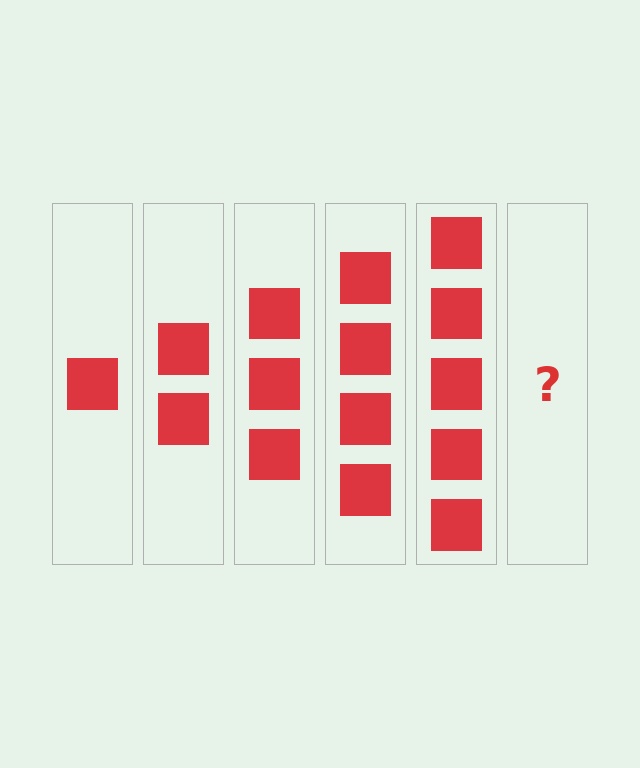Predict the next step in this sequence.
The next step is 6 squares.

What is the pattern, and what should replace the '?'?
The pattern is that each step adds one more square. The '?' should be 6 squares.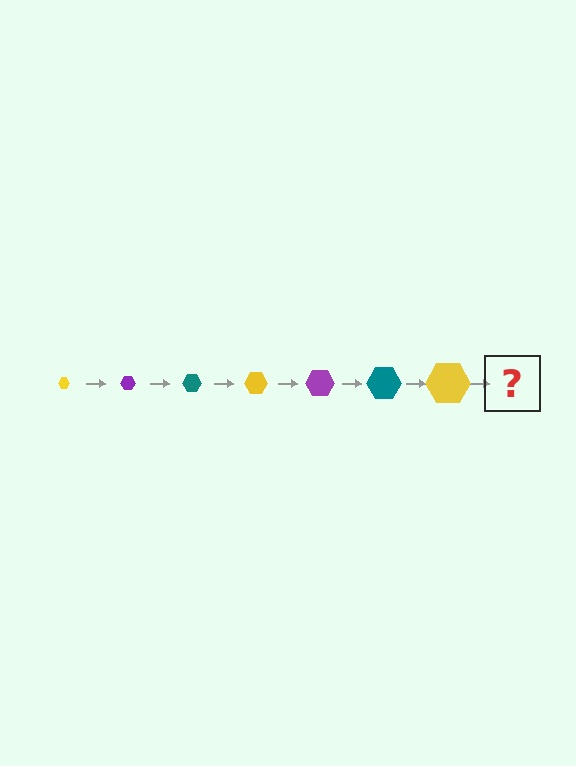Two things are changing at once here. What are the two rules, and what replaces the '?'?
The two rules are that the hexagon grows larger each step and the color cycles through yellow, purple, and teal. The '?' should be a purple hexagon, larger than the previous one.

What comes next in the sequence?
The next element should be a purple hexagon, larger than the previous one.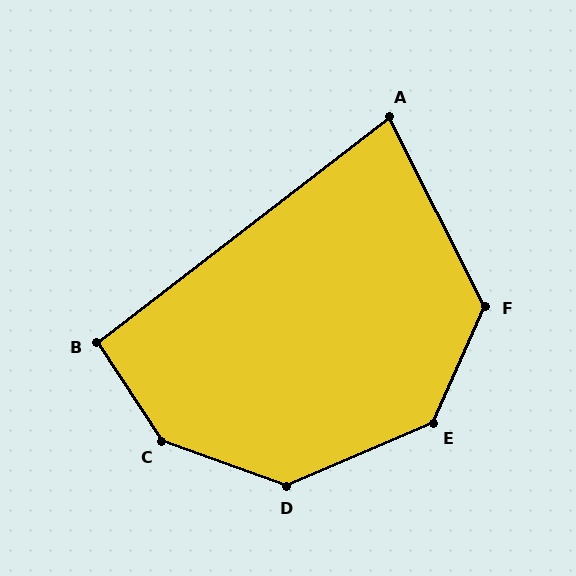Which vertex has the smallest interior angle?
A, at approximately 79 degrees.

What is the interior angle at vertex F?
Approximately 129 degrees (obtuse).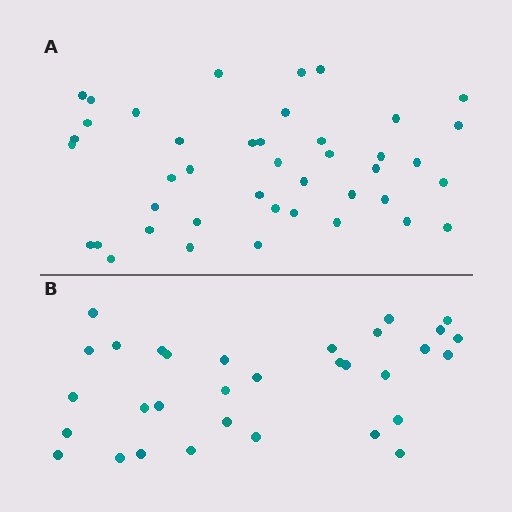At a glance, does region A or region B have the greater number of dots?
Region A (the top region) has more dots.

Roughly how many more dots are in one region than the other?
Region A has roughly 10 or so more dots than region B.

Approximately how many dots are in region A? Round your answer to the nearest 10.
About 40 dots. (The exact count is 42, which rounds to 40.)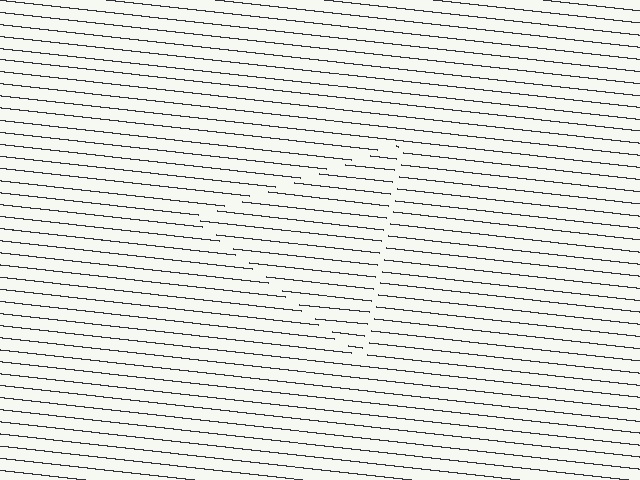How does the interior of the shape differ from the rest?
The interior of the shape contains the same grating, shifted by half a period — the contour is defined by the phase discontinuity where line-ends from the inner and outer gratings abut.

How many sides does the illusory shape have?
3 sides — the line-ends trace a triangle.